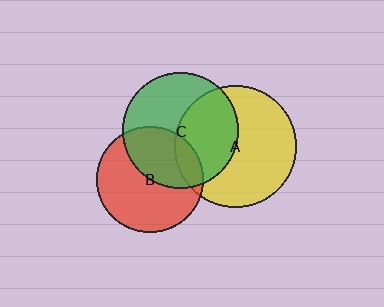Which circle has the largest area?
Circle A (yellow).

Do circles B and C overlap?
Yes.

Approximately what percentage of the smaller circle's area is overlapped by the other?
Approximately 40%.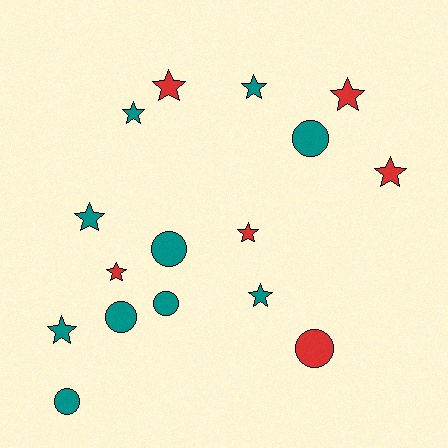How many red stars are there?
There are 5 red stars.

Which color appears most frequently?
Teal, with 10 objects.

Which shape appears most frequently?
Star, with 10 objects.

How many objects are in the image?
There are 16 objects.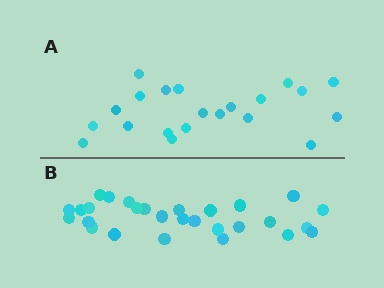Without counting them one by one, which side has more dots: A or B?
Region B (the bottom region) has more dots.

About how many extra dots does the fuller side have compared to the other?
Region B has roughly 8 or so more dots than region A.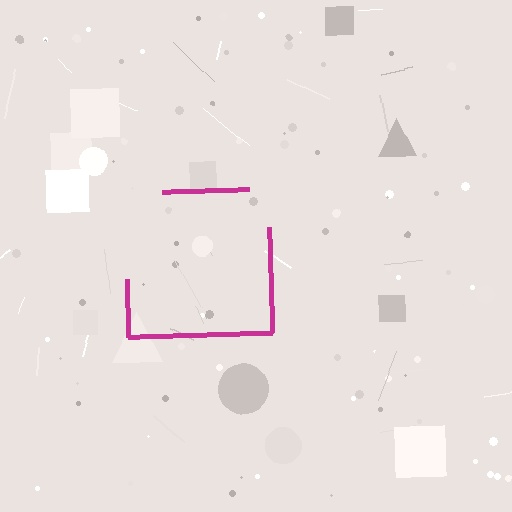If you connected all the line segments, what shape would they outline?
They would outline a square.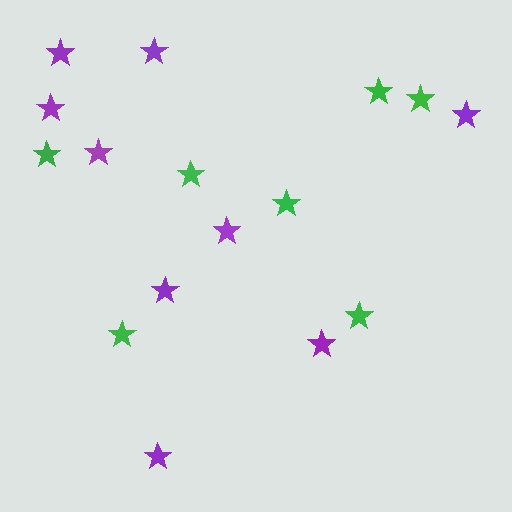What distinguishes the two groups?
There are 2 groups: one group of green stars (7) and one group of purple stars (9).